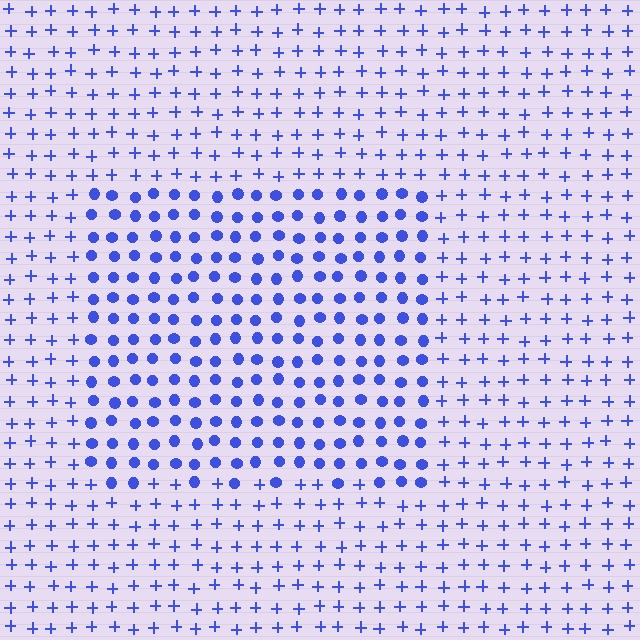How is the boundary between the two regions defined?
The boundary is defined by a change in element shape: circles inside vs. plus signs outside. All elements share the same color and spacing.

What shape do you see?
I see a rectangle.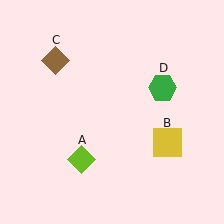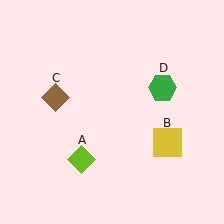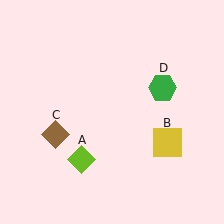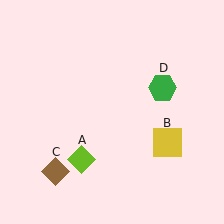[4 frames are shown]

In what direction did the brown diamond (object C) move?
The brown diamond (object C) moved down.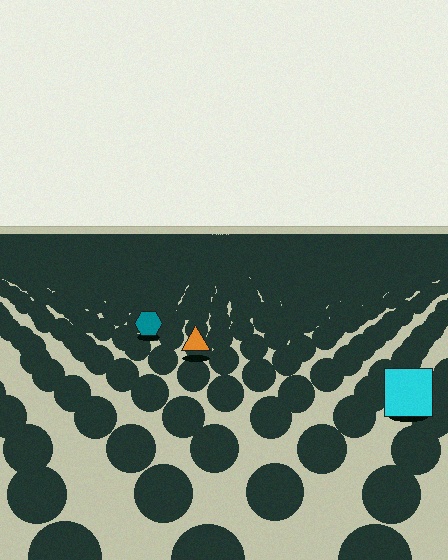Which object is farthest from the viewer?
The teal hexagon is farthest from the viewer. It appears smaller and the ground texture around it is denser.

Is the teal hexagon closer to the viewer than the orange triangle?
No. The orange triangle is closer — you can tell from the texture gradient: the ground texture is coarser near it.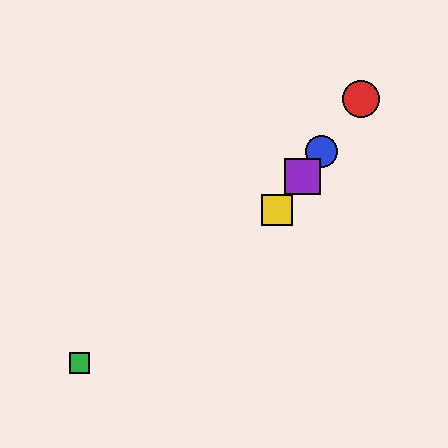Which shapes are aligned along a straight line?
The red circle, the blue circle, the yellow square, the purple square are aligned along a straight line.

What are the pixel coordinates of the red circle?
The red circle is at (361, 99).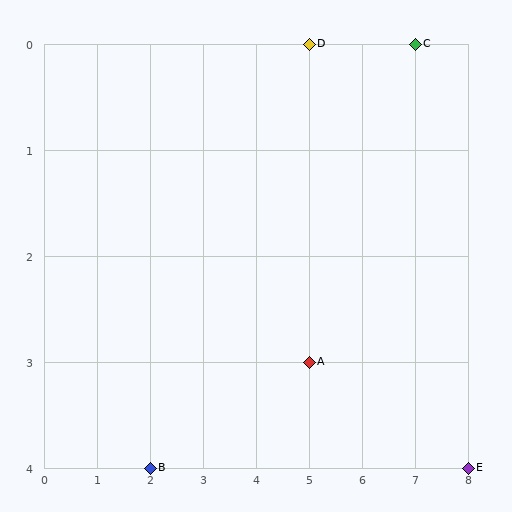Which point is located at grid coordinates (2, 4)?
Point B is at (2, 4).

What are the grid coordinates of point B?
Point B is at grid coordinates (2, 4).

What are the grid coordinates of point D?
Point D is at grid coordinates (5, 0).